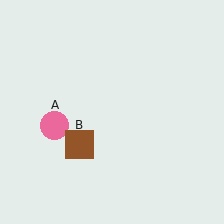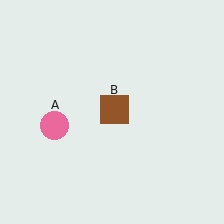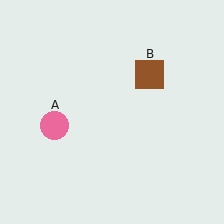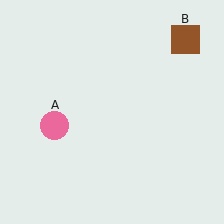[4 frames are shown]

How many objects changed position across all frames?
1 object changed position: brown square (object B).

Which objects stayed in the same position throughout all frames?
Pink circle (object A) remained stationary.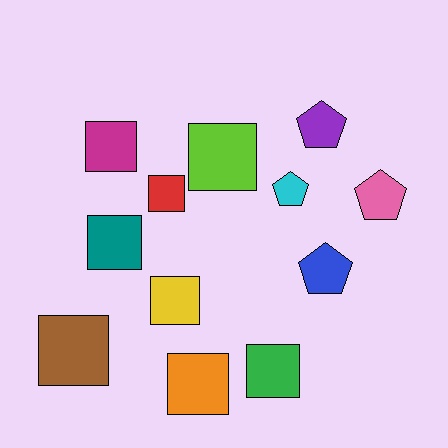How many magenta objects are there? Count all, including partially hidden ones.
There is 1 magenta object.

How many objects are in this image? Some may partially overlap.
There are 12 objects.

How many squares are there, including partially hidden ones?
There are 8 squares.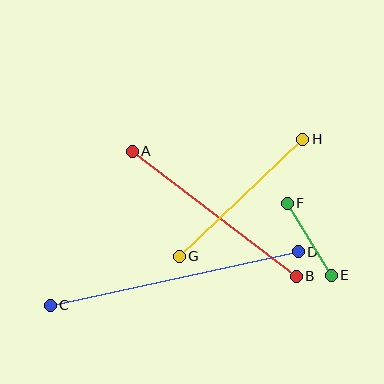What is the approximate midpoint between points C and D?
The midpoint is at approximately (174, 279) pixels.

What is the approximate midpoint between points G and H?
The midpoint is at approximately (241, 198) pixels.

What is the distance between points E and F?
The distance is approximately 84 pixels.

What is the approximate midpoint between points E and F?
The midpoint is at approximately (309, 239) pixels.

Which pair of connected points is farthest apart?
Points C and D are farthest apart.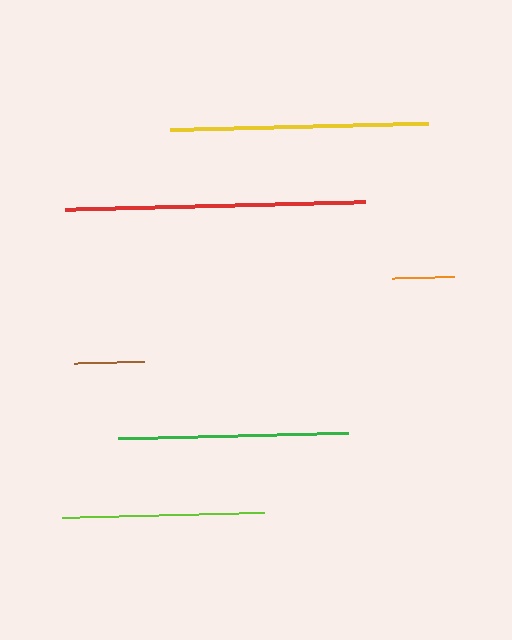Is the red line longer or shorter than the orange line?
The red line is longer than the orange line.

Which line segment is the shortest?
The orange line is the shortest at approximately 61 pixels.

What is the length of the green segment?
The green segment is approximately 230 pixels long.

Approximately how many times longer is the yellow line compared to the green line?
The yellow line is approximately 1.1 times the length of the green line.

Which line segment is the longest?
The red line is the longest at approximately 300 pixels.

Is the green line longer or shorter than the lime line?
The green line is longer than the lime line.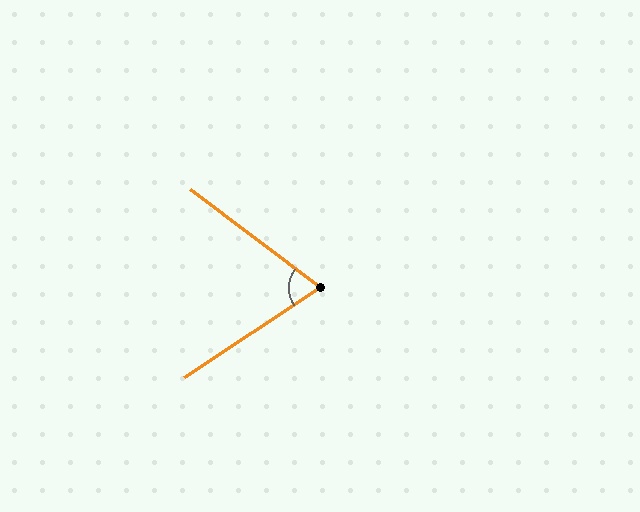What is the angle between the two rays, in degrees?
Approximately 70 degrees.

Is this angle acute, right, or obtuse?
It is acute.